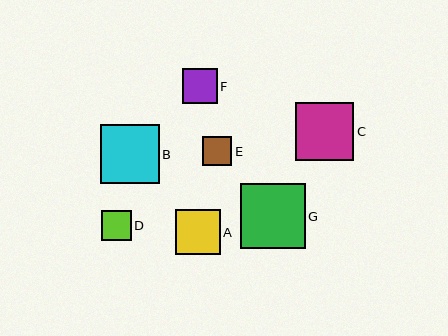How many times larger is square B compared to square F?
Square B is approximately 1.7 times the size of square F.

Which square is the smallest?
Square E is the smallest with a size of approximately 29 pixels.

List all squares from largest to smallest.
From largest to smallest: G, B, C, A, F, D, E.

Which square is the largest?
Square G is the largest with a size of approximately 64 pixels.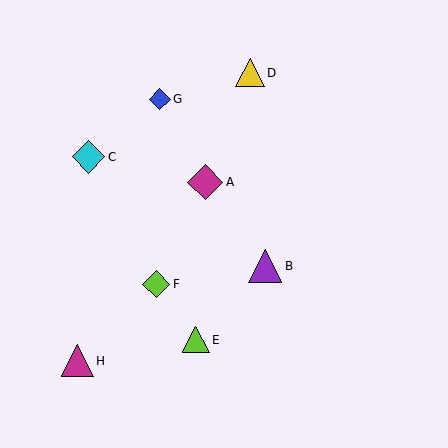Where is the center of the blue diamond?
The center of the blue diamond is at (160, 99).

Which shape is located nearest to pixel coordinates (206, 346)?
The lime triangle (labeled E) at (196, 340) is nearest to that location.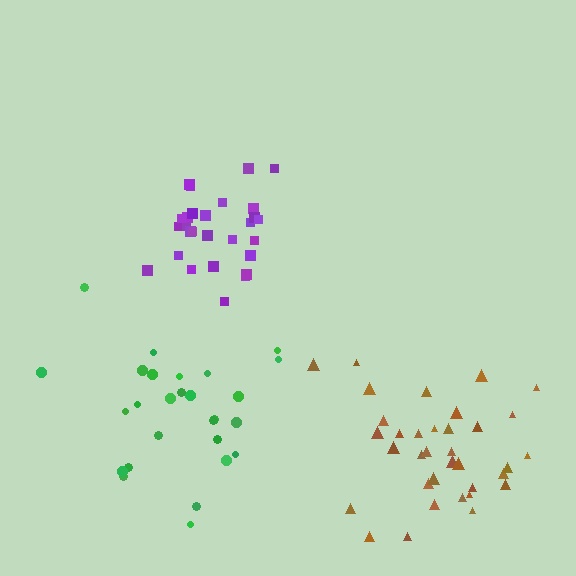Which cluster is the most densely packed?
Purple.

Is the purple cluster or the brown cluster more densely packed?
Purple.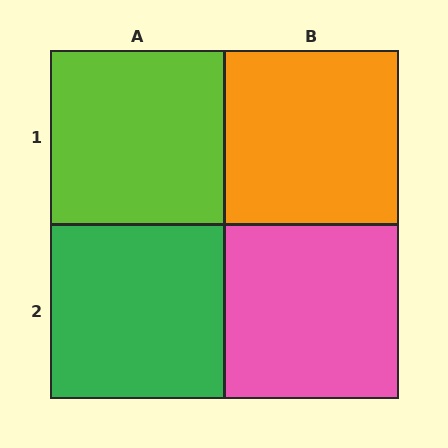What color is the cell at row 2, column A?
Green.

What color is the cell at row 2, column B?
Pink.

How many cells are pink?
1 cell is pink.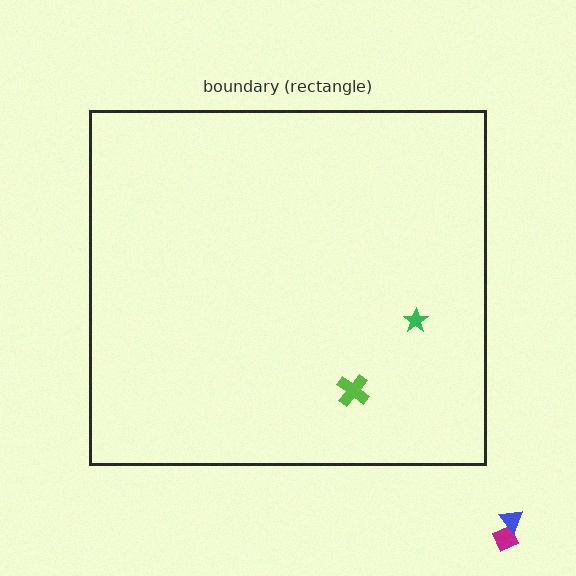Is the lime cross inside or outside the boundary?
Inside.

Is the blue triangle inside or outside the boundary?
Outside.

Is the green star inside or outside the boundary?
Inside.